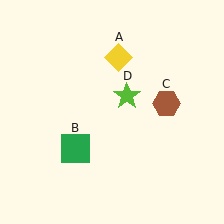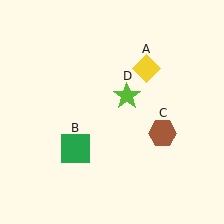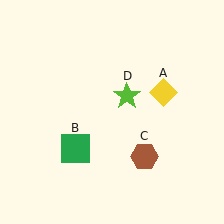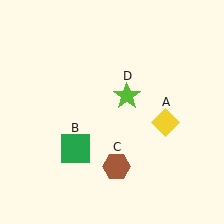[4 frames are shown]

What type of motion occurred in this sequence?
The yellow diamond (object A), brown hexagon (object C) rotated clockwise around the center of the scene.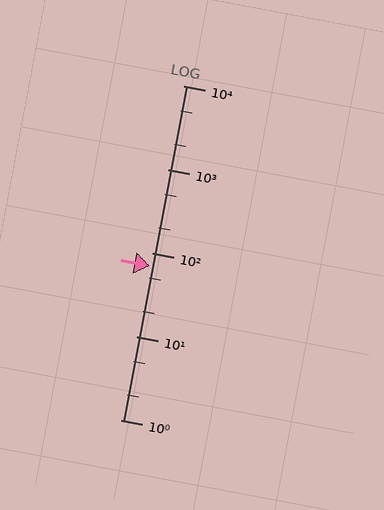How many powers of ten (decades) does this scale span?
The scale spans 4 decades, from 1 to 10000.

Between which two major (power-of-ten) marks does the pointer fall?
The pointer is between 10 and 100.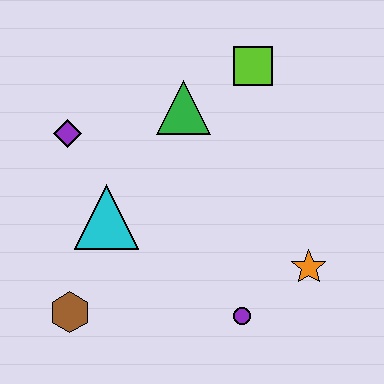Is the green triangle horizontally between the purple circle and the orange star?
No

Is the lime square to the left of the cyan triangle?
No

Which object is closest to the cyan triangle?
The purple diamond is closest to the cyan triangle.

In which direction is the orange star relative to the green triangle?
The orange star is below the green triangle.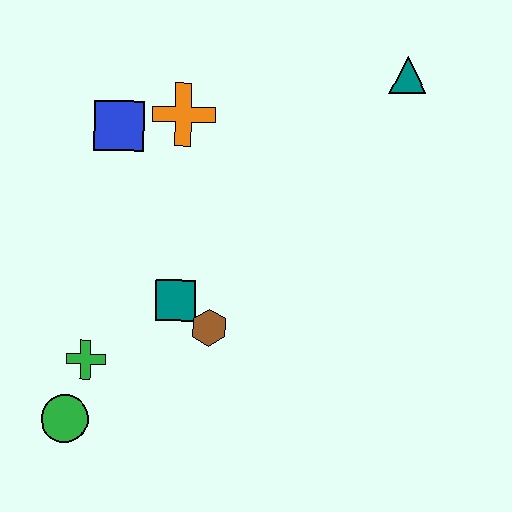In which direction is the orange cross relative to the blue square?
The orange cross is to the right of the blue square.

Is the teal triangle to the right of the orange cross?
Yes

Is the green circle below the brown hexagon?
Yes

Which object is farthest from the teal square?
The teal triangle is farthest from the teal square.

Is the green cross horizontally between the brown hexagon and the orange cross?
No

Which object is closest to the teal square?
The brown hexagon is closest to the teal square.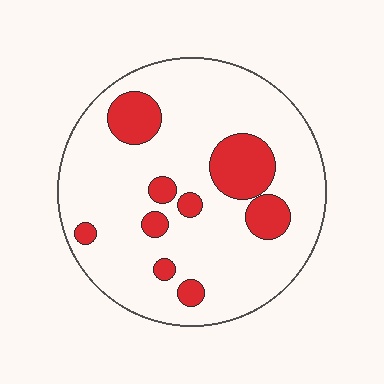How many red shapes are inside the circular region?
9.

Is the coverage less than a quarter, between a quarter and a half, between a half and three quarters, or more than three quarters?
Less than a quarter.